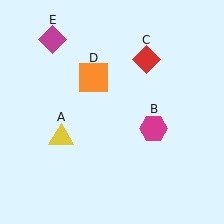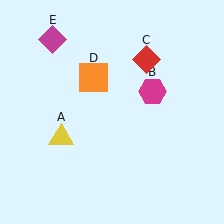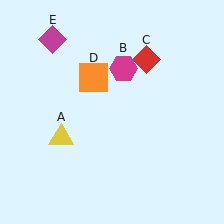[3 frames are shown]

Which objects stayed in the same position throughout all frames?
Yellow triangle (object A) and red diamond (object C) and orange square (object D) and magenta diamond (object E) remained stationary.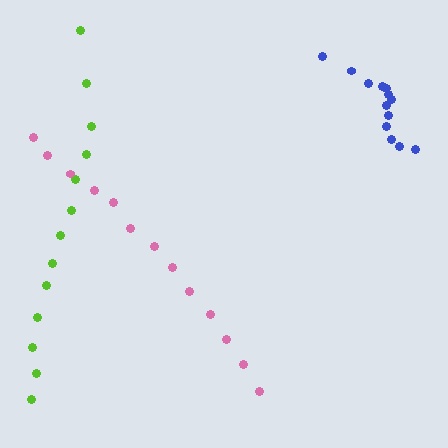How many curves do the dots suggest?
There are 3 distinct paths.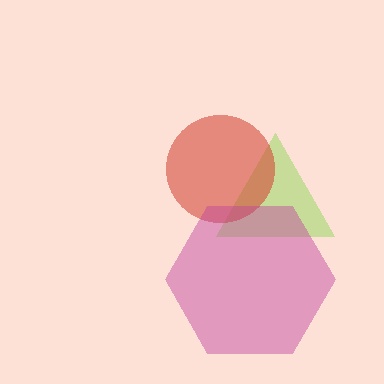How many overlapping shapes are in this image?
There are 3 overlapping shapes in the image.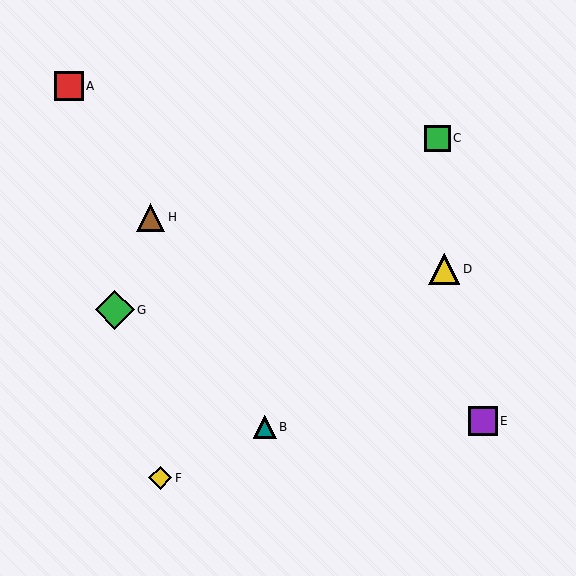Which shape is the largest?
The green diamond (labeled G) is the largest.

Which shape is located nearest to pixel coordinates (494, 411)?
The purple square (labeled E) at (483, 421) is nearest to that location.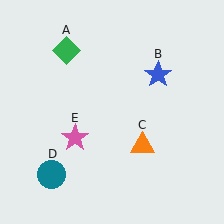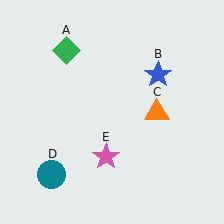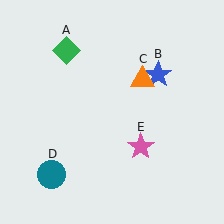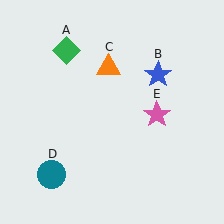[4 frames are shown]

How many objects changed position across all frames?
2 objects changed position: orange triangle (object C), pink star (object E).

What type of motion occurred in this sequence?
The orange triangle (object C), pink star (object E) rotated counterclockwise around the center of the scene.